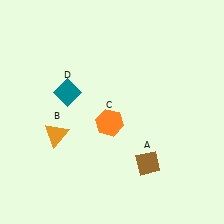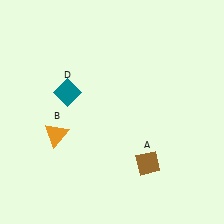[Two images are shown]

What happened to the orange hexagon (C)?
The orange hexagon (C) was removed in Image 2. It was in the bottom-left area of Image 1.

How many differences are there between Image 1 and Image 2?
There is 1 difference between the two images.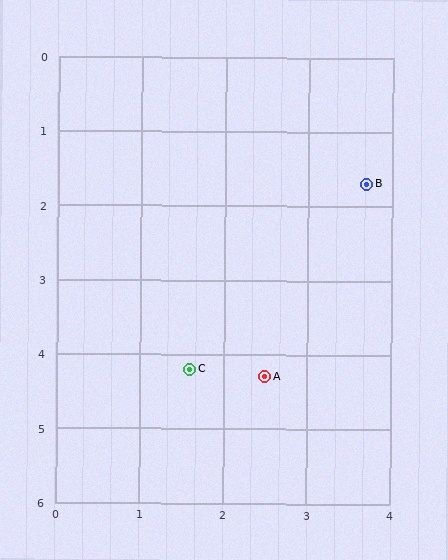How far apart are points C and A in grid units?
Points C and A are about 0.9 grid units apart.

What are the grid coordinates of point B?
Point B is at approximately (3.7, 1.7).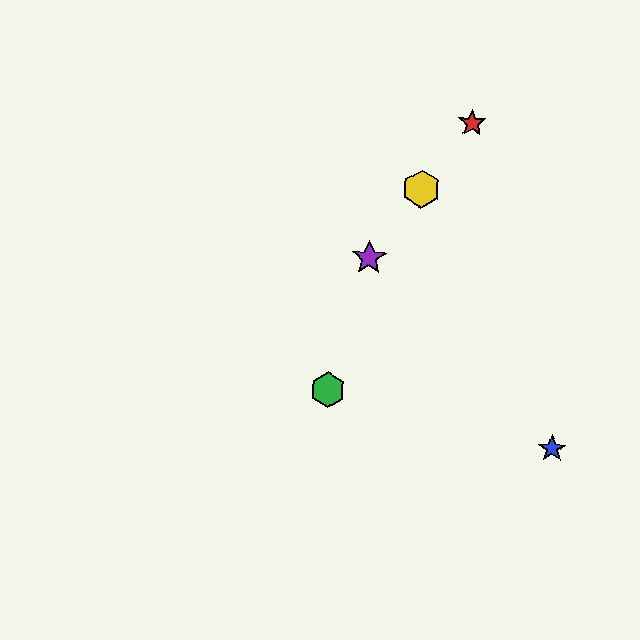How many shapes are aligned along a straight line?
3 shapes (the red star, the yellow hexagon, the purple star) are aligned along a straight line.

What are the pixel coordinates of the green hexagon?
The green hexagon is at (328, 390).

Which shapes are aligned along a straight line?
The red star, the yellow hexagon, the purple star are aligned along a straight line.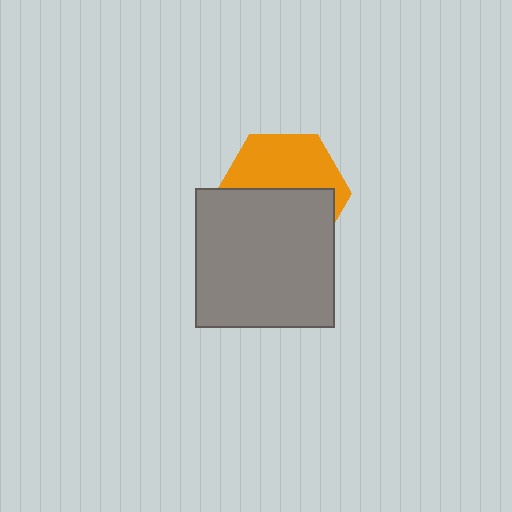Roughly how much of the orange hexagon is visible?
About half of it is visible (roughly 46%).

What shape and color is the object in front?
The object in front is a gray square.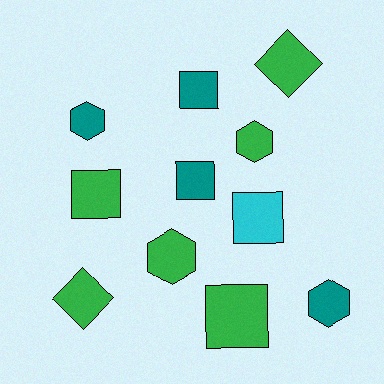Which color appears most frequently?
Green, with 6 objects.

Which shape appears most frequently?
Square, with 5 objects.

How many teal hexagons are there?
There are 2 teal hexagons.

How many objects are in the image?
There are 11 objects.